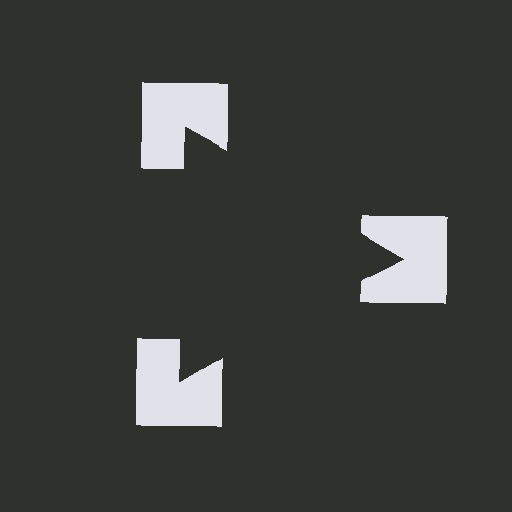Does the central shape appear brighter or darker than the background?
It typically appears slightly darker than the background, even though no actual brightness change is drawn.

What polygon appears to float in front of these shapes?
An illusory triangle — its edges are inferred from the aligned wedge cuts in the notched squares, not physically drawn.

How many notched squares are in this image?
There are 3 — one at each vertex of the illusory triangle.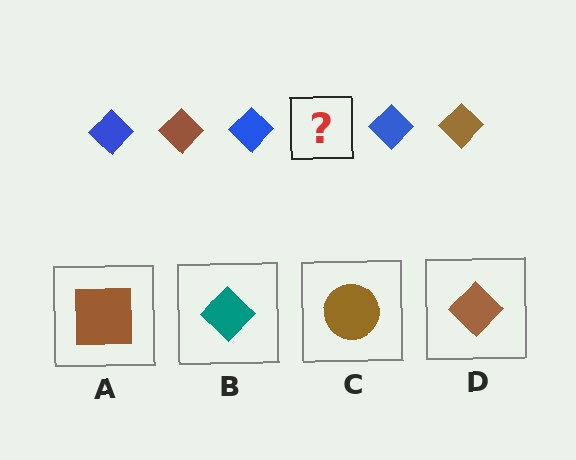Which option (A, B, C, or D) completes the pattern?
D.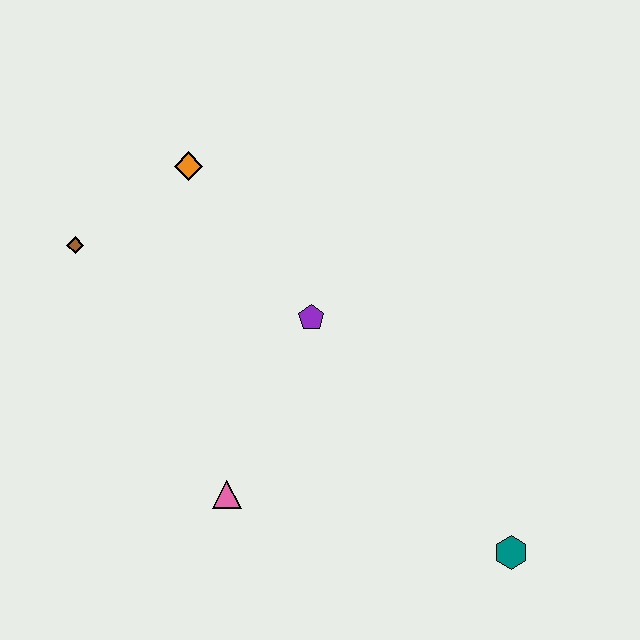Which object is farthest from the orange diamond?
The teal hexagon is farthest from the orange diamond.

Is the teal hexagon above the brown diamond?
No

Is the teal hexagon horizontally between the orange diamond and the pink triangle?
No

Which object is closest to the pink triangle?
The purple pentagon is closest to the pink triangle.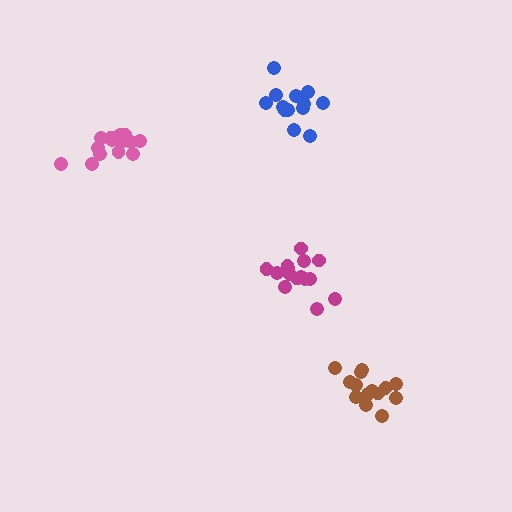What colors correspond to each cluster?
The clusters are colored: brown, magenta, pink, blue.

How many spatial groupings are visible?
There are 4 spatial groupings.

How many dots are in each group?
Group 1: 14 dots, Group 2: 15 dots, Group 3: 14 dots, Group 4: 13 dots (56 total).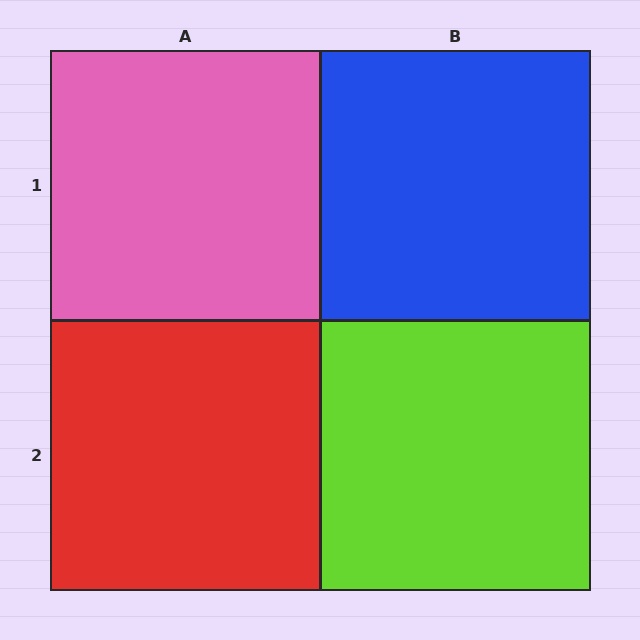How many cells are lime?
1 cell is lime.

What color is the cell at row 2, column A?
Red.